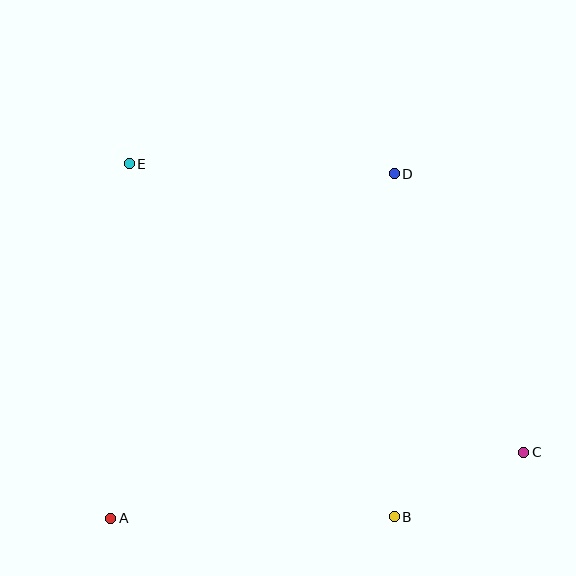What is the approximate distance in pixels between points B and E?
The distance between B and E is approximately 441 pixels.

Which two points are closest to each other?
Points B and C are closest to each other.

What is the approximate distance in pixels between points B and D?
The distance between B and D is approximately 343 pixels.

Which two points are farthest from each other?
Points C and E are farthest from each other.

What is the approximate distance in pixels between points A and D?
The distance between A and D is approximately 446 pixels.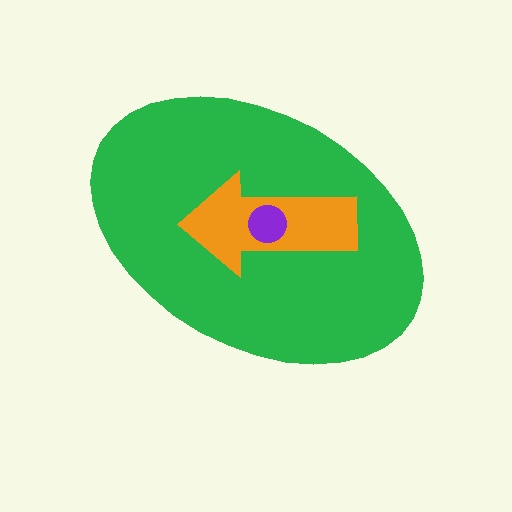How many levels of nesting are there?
3.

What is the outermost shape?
The green ellipse.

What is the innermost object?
The purple circle.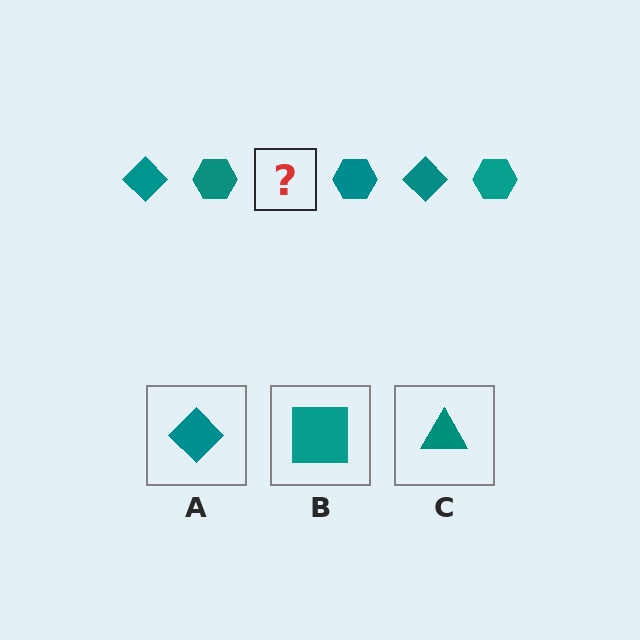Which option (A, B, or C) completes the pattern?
A.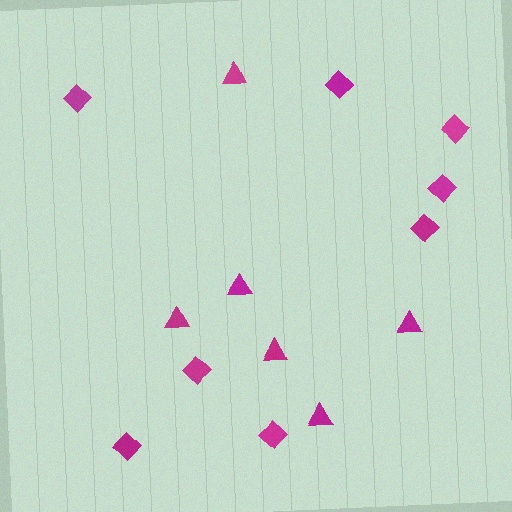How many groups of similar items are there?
There are 2 groups: one group of triangles (6) and one group of diamonds (8).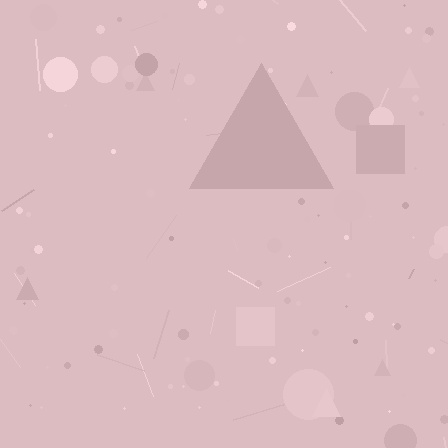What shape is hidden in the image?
A triangle is hidden in the image.